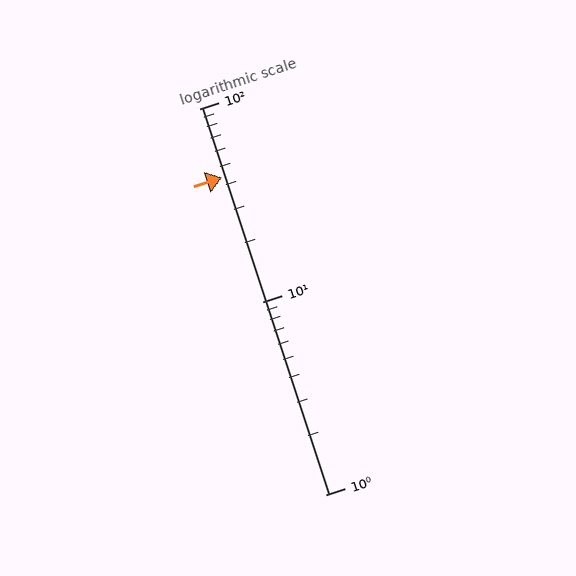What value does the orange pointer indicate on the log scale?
The pointer indicates approximately 44.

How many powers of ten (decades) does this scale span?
The scale spans 2 decades, from 1 to 100.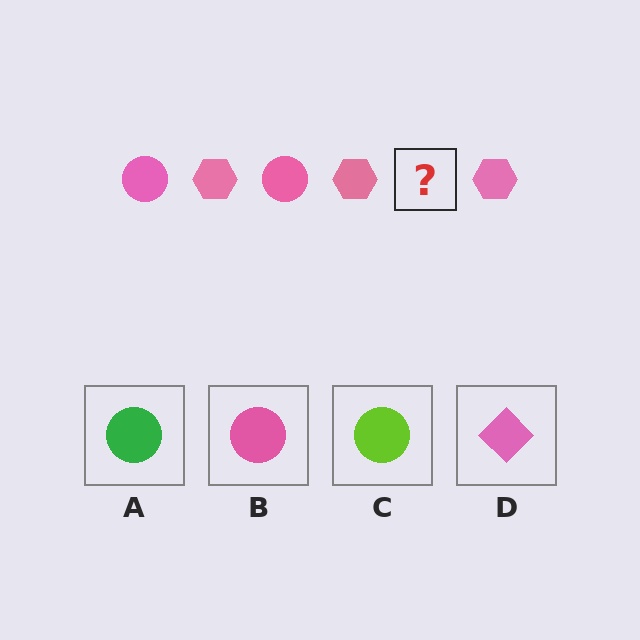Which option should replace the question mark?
Option B.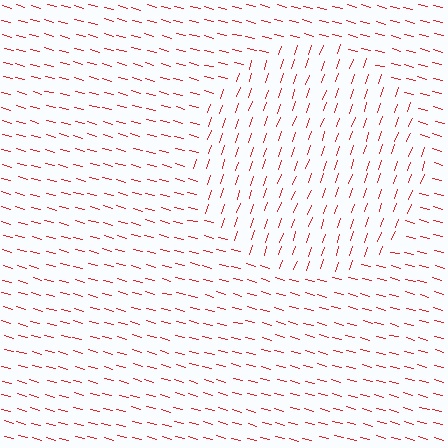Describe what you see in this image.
The image is filled with small red line segments. A circle region in the image has lines oriented differently from the surrounding lines, creating a visible texture boundary.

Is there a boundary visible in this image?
Yes, there is a texture boundary formed by a change in line orientation.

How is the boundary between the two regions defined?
The boundary is defined purely by a change in line orientation (approximately 85 degrees difference). All lines are the same color and thickness.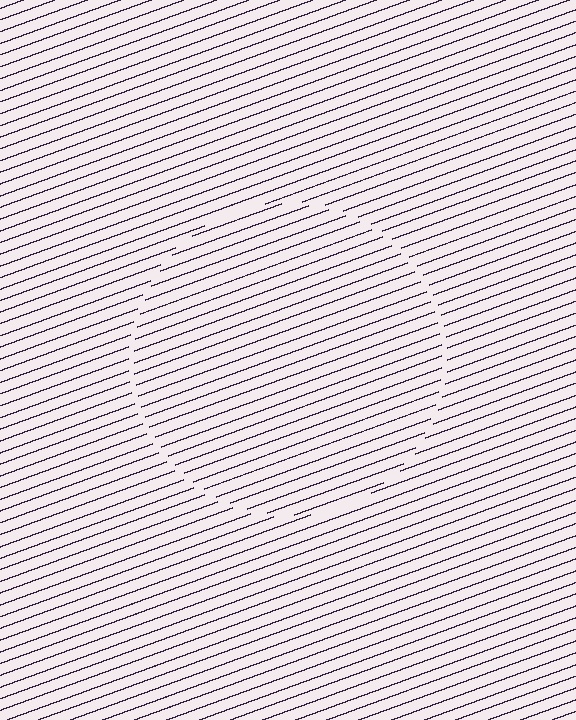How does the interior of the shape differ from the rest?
The interior of the shape contains the same grating, shifted by half a period — the contour is defined by the phase discontinuity where line-ends from the inner and outer gratings abut.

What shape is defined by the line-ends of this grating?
An illusory circle. The interior of the shape contains the same grating, shifted by half a period — the contour is defined by the phase discontinuity where line-ends from the inner and outer gratings abut.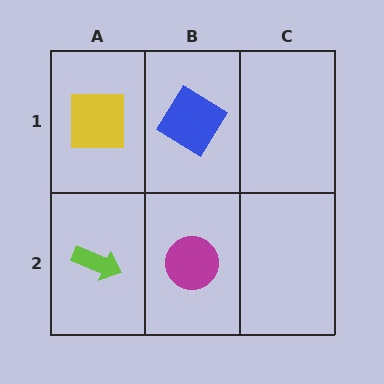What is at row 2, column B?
A magenta circle.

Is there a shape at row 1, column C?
No, that cell is empty.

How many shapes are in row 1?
2 shapes.